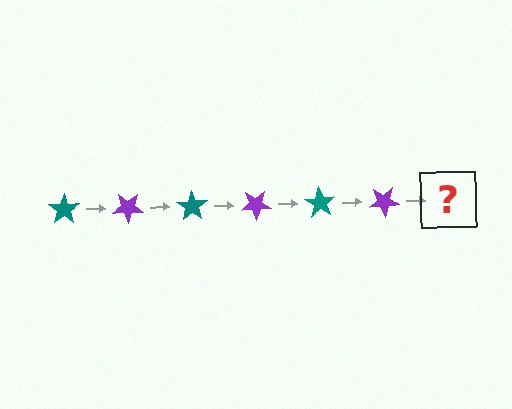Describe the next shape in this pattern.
It should be a teal star, rotated 210 degrees from the start.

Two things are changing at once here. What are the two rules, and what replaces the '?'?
The two rules are that it rotates 35 degrees each step and the color cycles through teal and purple. The '?' should be a teal star, rotated 210 degrees from the start.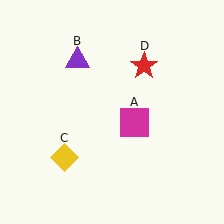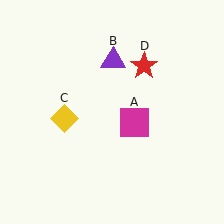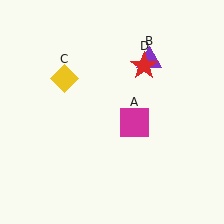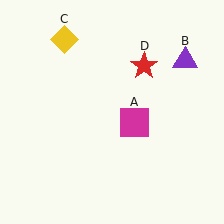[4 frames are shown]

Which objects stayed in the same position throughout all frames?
Magenta square (object A) and red star (object D) remained stationary.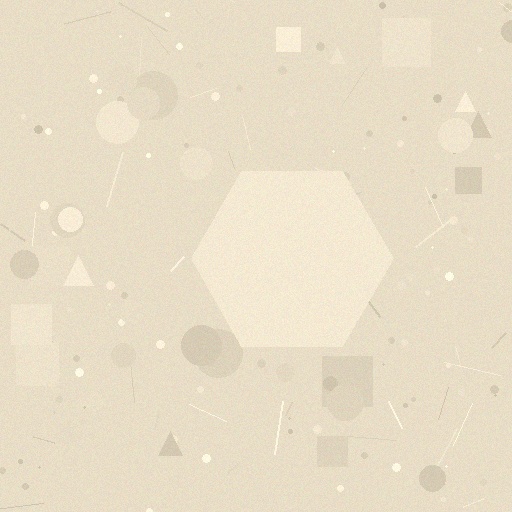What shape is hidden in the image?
A hexagon is hidden in the image.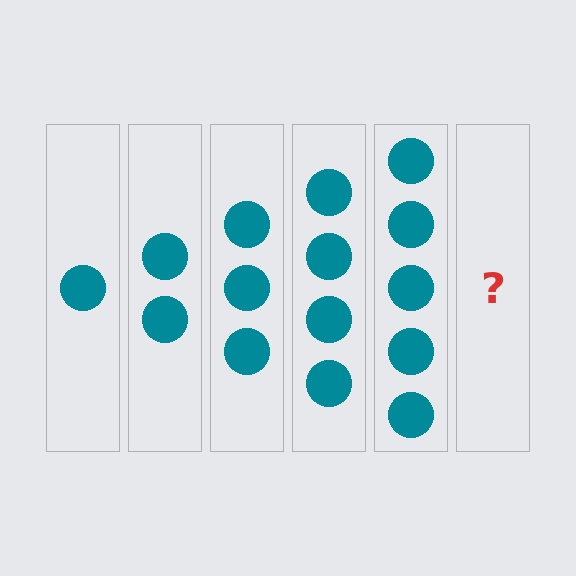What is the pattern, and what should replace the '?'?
The pattern is that each step adds one more circle. The '?' should be 6 circles.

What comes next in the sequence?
The next element should be 6 circles.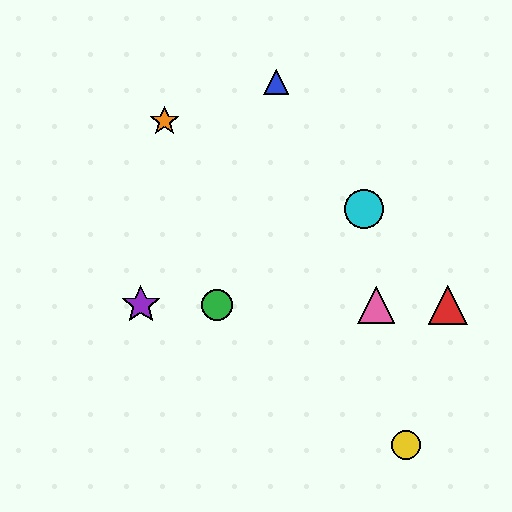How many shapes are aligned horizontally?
4 shapes (the red triangle, the green circle, the purple star, the pink triangle) are aligned horizontally.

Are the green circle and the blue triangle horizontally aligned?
No, the green circle is at y≈305 and the blue triangle is at y≈82.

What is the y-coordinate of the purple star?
The purple star is at y≈305.